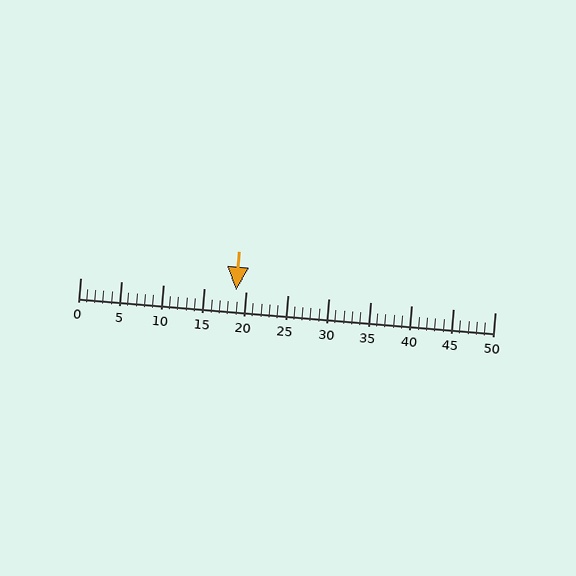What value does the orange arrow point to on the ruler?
The orange arrow points to approximately 19.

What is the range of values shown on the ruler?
The ruler shows values from 0 to 50.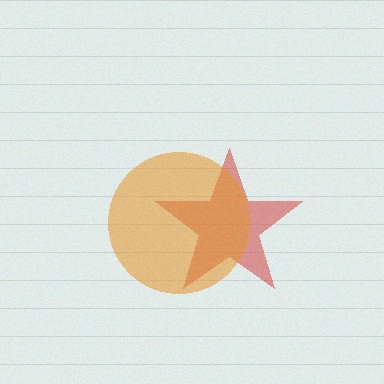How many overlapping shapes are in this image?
There are 2 overlapping shapes in the image.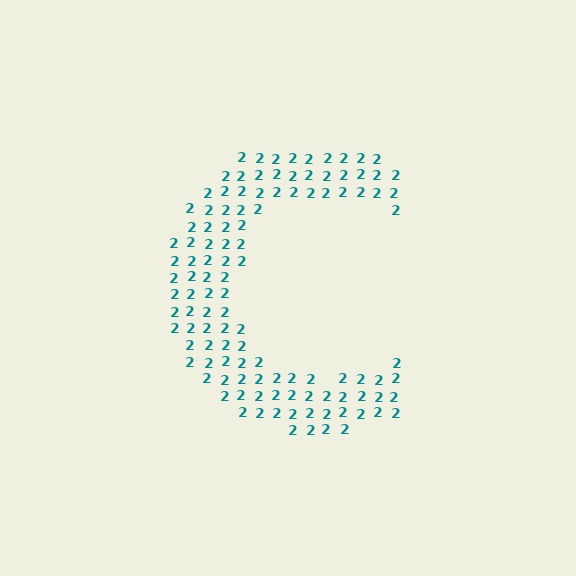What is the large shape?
The large shape is the letter C.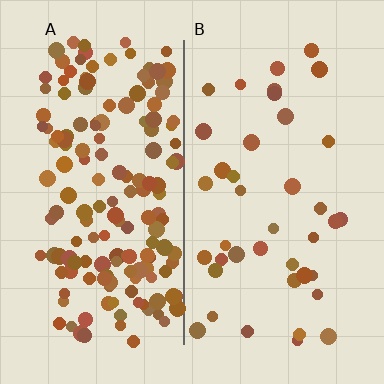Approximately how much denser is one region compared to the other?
Approximately 4.0× — region A over region B.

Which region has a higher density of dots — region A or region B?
A (the left).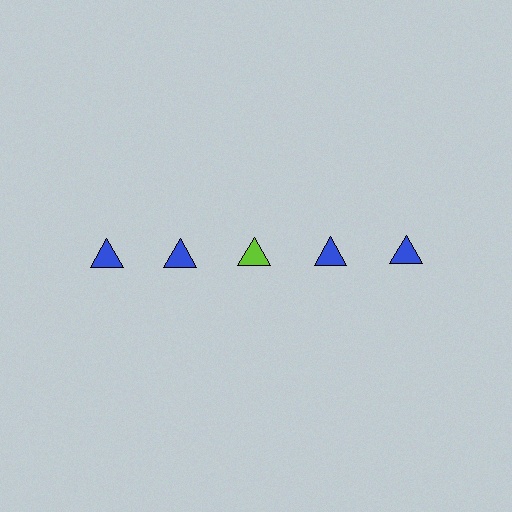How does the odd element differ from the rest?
It has a different color: lime instead of blue.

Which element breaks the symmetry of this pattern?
The lime triangle in the top row, center column breaks the symmetry. All other shapes are blue triangles.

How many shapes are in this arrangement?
There are 5 shapes arranged in a grid pattern.